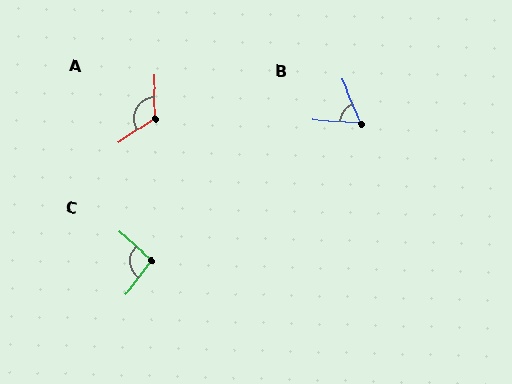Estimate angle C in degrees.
Approximately 96 degrees.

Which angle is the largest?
A, at approximately 122 degrees.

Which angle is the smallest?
B, at approximately 62 degrees.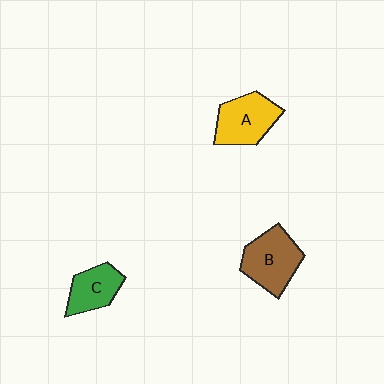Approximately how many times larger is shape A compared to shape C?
Approximately 1.3 times.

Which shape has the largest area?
Shape B (brown).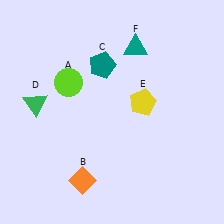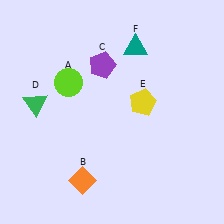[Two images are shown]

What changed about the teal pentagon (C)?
In Image 1, C is teal. In Image 2, it changed to purple.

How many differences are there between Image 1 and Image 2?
There is 1 difference between the two images.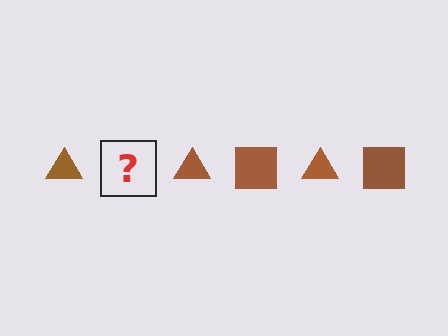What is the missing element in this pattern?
The missing element is a brown square.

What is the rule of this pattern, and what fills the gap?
The rule is that the pattern cycles through triangle, square shapes in brown. The gap should be filled with a brown square.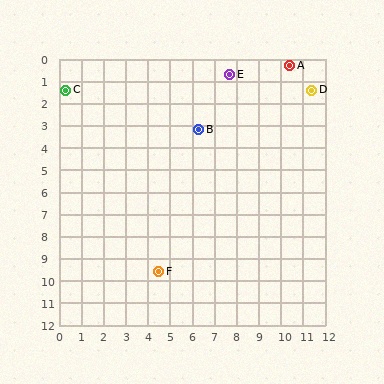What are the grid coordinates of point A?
Point A is at approximately (10.4, 0.3).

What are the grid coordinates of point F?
Point F is at approximately (4.5, 9.6).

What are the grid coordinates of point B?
Point B is at approximately (6.3, 3.2).